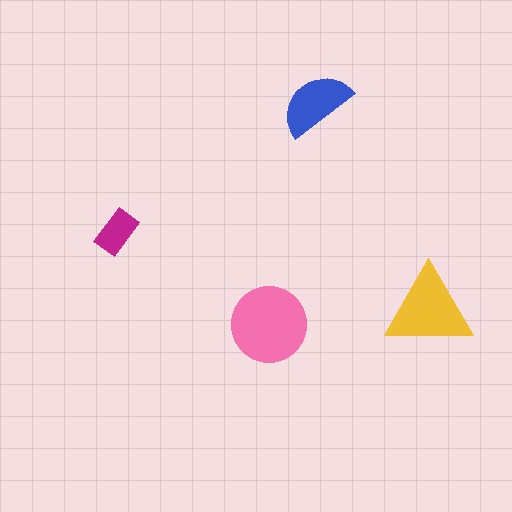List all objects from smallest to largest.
The magenta rectangle, the blue semicircle, the yellow triangle, the pink circle.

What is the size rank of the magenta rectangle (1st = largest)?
4th.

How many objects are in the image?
There are 4 objects in the image.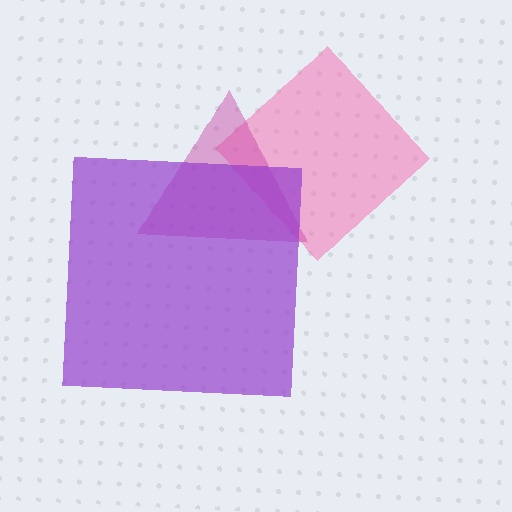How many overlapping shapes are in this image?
There are 3 overlapping shapes in the image.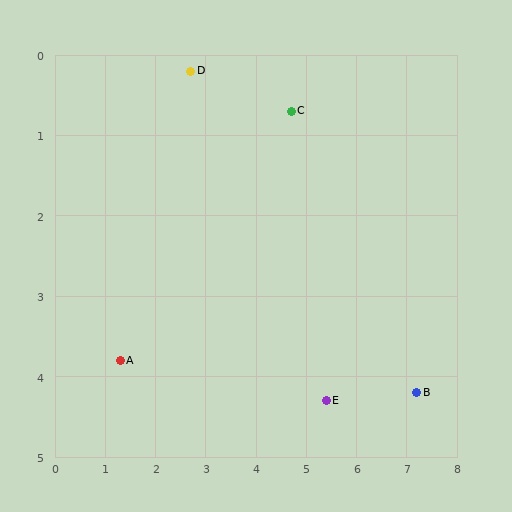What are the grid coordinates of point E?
Point E is at approximately (5.4, 4.3).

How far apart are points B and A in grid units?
Points B and A are about 5.9 grid units apart.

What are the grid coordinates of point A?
Point A is at approximately (1.3, 3.8).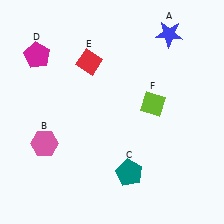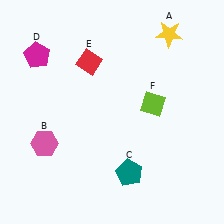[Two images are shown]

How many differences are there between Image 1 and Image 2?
There is 1 difference between the two images.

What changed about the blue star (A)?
In Image 1, A is blue. In Image 2, it changed to yellow.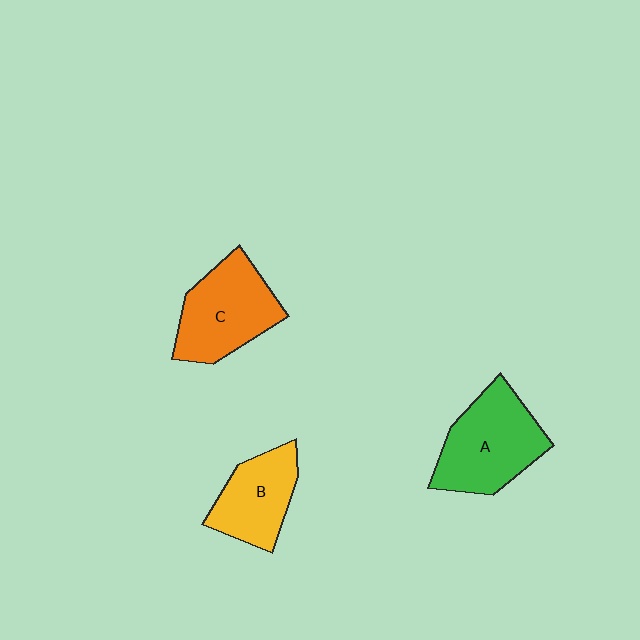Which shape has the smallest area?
Shape B (yellow).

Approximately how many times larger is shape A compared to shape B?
Approximately 1.4 times.